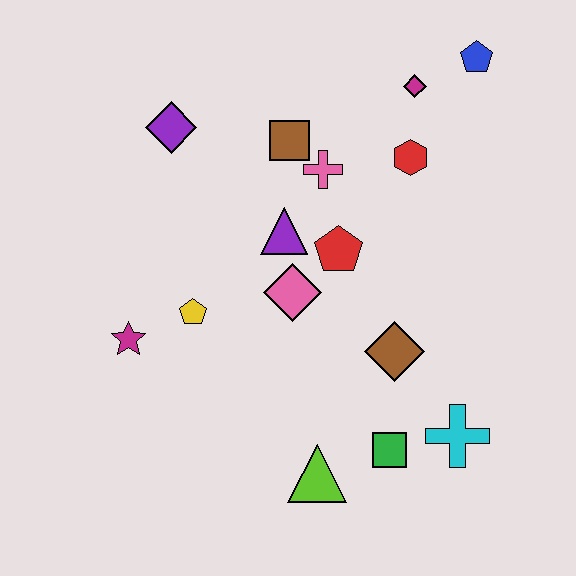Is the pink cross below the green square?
No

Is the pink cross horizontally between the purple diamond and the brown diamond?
Yes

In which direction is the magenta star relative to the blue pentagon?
The magenta star is to the left of the blue pentagon.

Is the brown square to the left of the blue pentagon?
Yes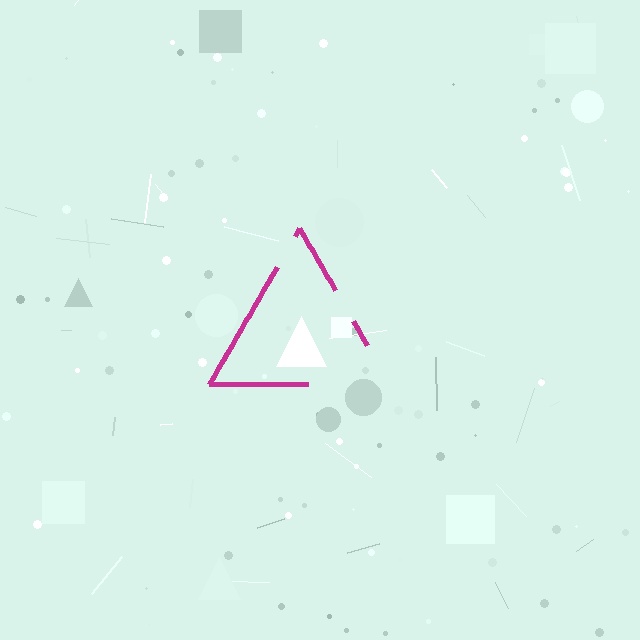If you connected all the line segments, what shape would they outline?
They would outline a triangle.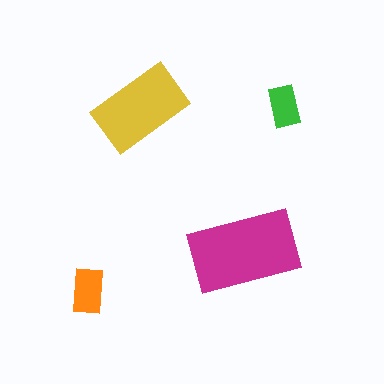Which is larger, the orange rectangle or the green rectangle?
The orange one.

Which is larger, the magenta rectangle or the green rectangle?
The magenta one.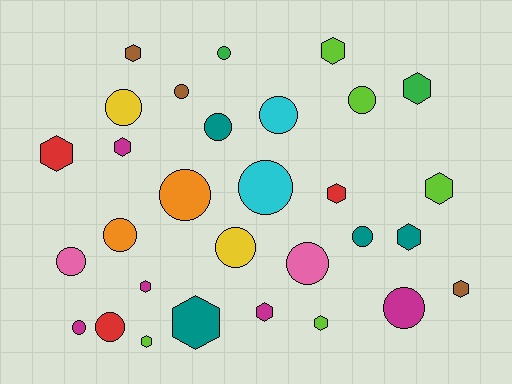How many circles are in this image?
There are 16 circles.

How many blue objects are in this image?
There are no blue objects.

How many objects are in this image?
There are 30 objects.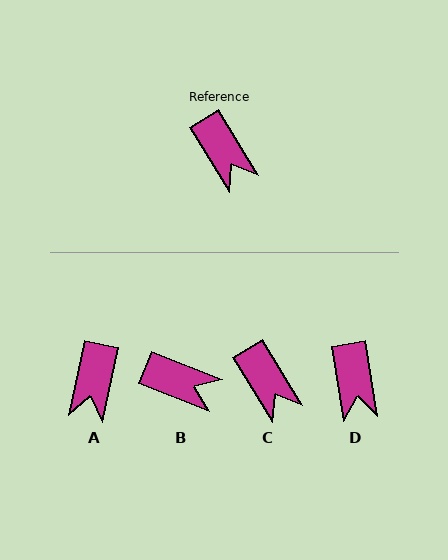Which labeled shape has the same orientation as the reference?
C.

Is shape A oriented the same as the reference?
No, it is off by about 43 degrees.